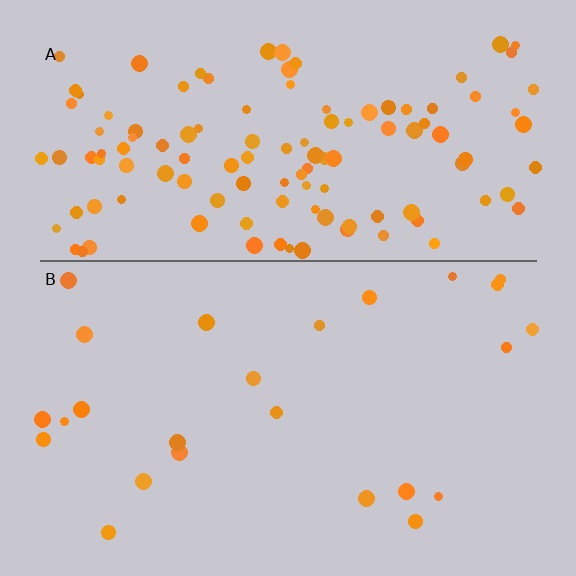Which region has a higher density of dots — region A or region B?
A (the top).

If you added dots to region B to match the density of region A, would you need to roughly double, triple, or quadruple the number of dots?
Approximately quadruple.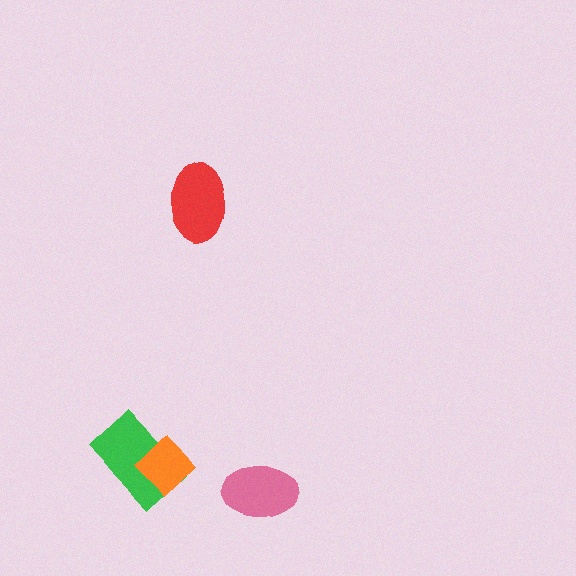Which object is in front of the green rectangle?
The orange diamond is in front of the green rectangle.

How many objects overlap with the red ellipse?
0 objects overlap with the red ellipse.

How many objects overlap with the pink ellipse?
0 objects overlap with the pink ellipse.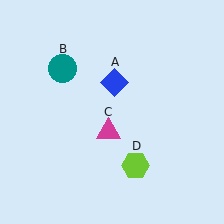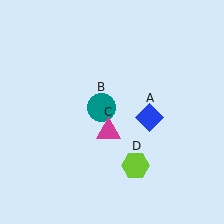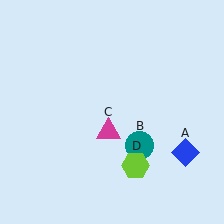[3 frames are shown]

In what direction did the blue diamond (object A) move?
The blue diamond (object A) moved down and to the right.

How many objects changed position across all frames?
2 objects changed position: blue diamond (object A), teal circle (object B).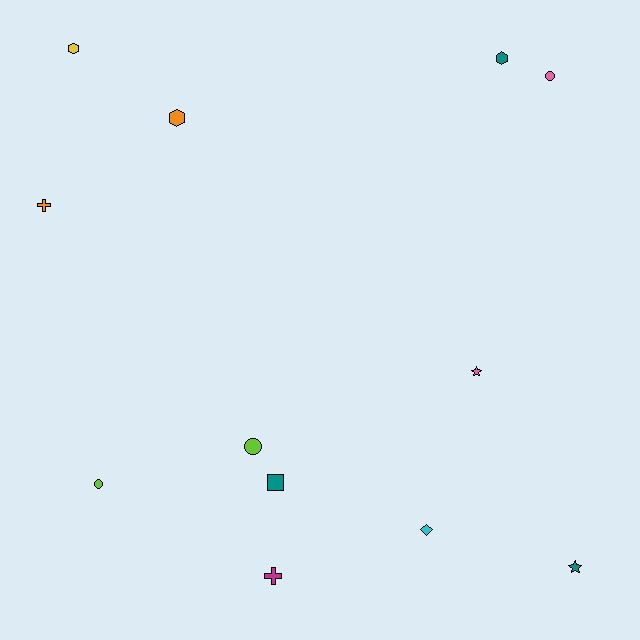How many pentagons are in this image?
There are no pentagons.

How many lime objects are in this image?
There are 2 lime objects.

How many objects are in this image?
There are 12 objects.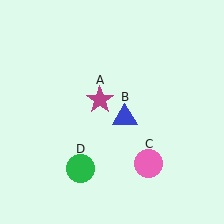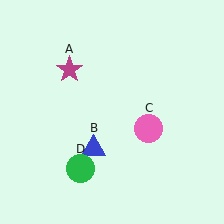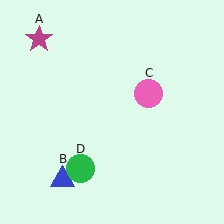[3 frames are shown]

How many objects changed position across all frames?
3 objects changed position: magenta star (object A), blue triangle (object B), pink circle (object C).